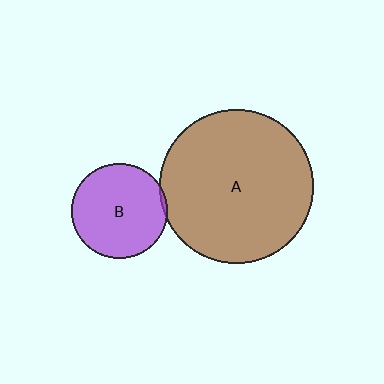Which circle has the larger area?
Circle A (brown).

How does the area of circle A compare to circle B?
Approximately 2.6 times.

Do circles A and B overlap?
Yes.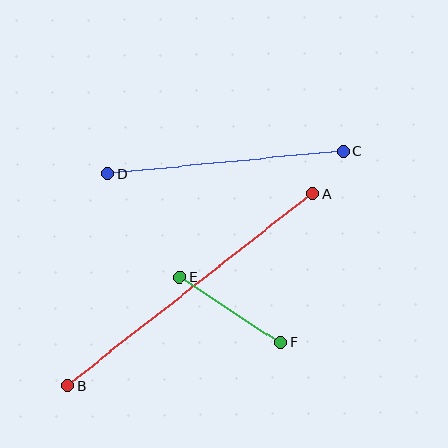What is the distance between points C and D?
The distance is approximately 237 pixels.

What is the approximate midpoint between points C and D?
The midpoint is at approximately (226, 163) pixels.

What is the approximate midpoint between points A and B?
The midpoint is at approximately (190, 290) pixels.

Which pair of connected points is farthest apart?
Points A and B are farthest apart.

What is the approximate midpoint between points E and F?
The midpoint is at approximately (230, 310) pixels.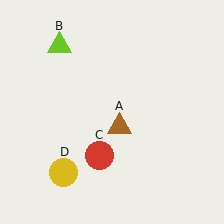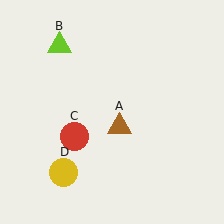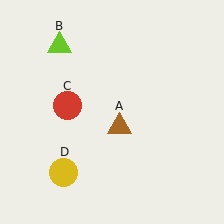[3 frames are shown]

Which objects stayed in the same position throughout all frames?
Brown triangle (object A) and lime triangle (object B) and yellow circle (object D) remained stationary.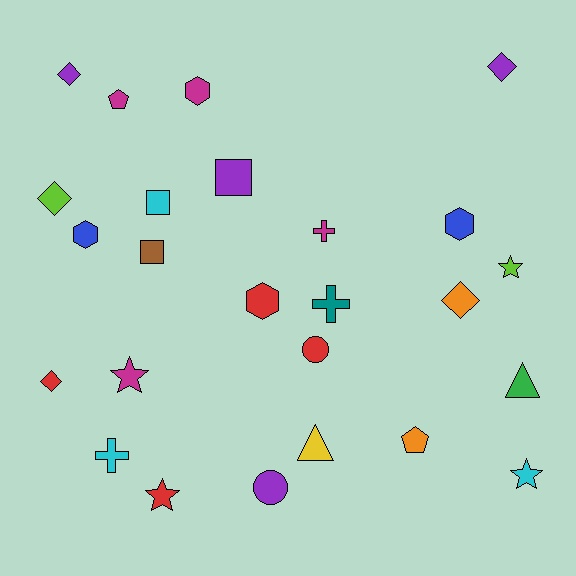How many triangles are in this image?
There are 2 triangles.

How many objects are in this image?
There are 25 objects.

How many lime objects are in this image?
There are 2 lime objects.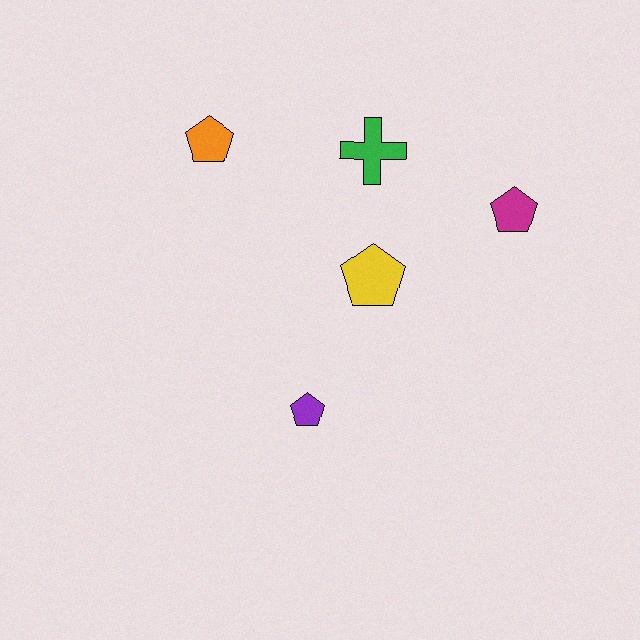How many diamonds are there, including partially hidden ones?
There are no diamonds.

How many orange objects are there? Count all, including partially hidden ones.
There is 1 orange object.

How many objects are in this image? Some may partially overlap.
There are 5 objects.